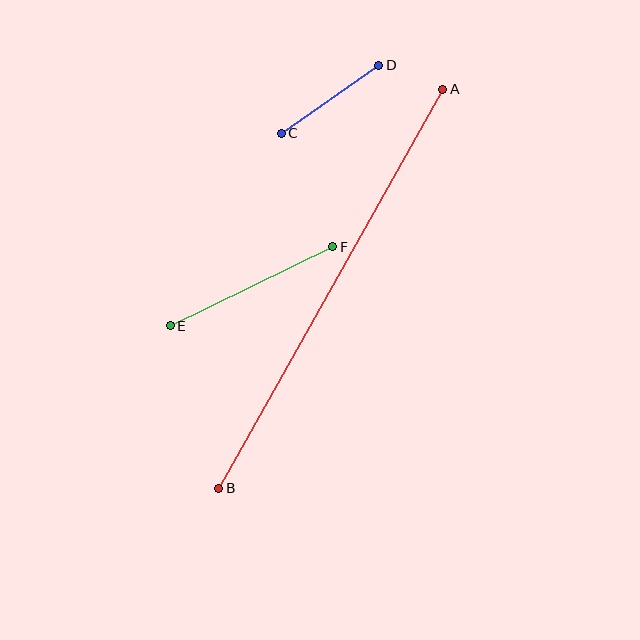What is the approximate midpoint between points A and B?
The midpoint is at approximately (331, 289) pixels.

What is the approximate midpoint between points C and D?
The midpoint is at approximately (330, 99) pixels.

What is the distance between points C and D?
The distance is approximately 119 pixels.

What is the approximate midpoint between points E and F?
The midpoint is at approximately (251, 286) pixels.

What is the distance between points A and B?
The distance is approximately 458 pixels.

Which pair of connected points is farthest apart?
Points A and B are farthest apart.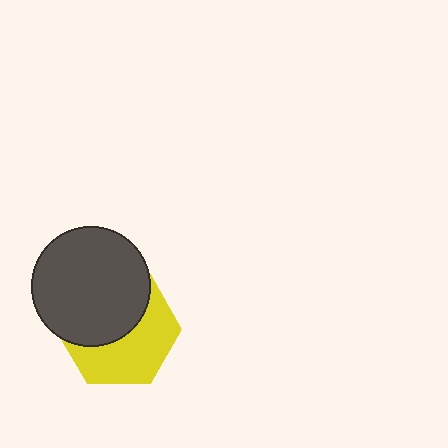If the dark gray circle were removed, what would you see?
You would see the complete yellow hexagon.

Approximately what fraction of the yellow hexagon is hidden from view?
Roughly 50% of the yellow hexagon is hidden behind the dark gray circle.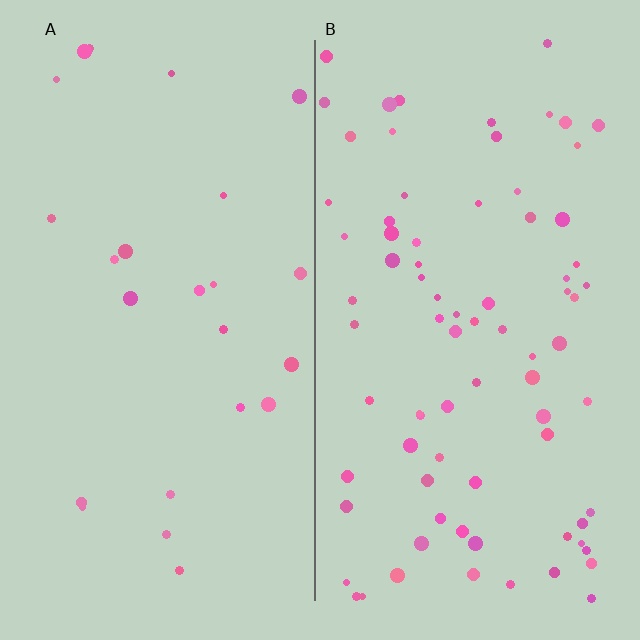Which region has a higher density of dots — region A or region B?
B (the right).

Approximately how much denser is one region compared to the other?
Approximately 3.3× — region B over region A.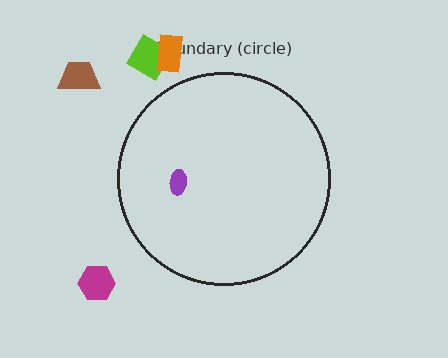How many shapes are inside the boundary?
1 inside, 4 outside.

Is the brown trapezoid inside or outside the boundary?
Outside.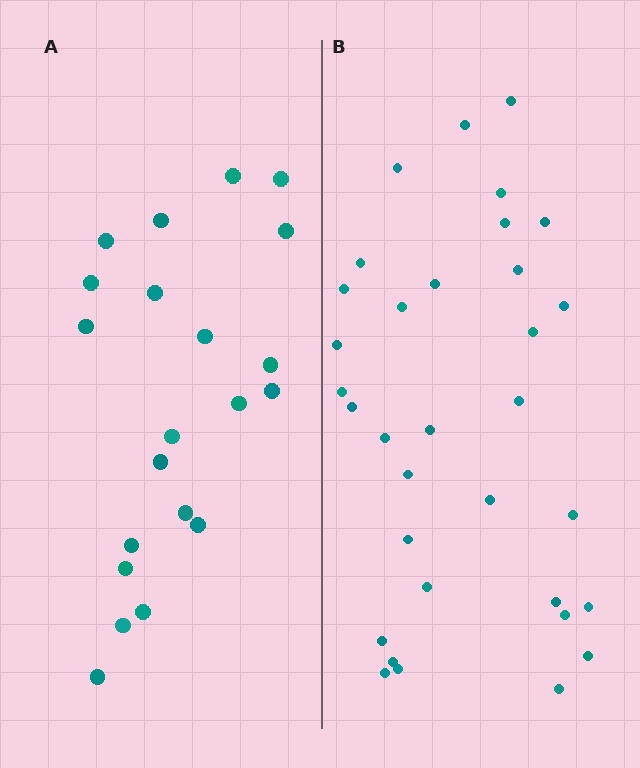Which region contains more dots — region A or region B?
Region B (the right region) has more dots.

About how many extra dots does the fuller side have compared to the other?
Region B has roughly 12 or so more dots than region A.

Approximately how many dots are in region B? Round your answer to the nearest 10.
About 30 dots. (The exact count is 33, which rounds to 30.)